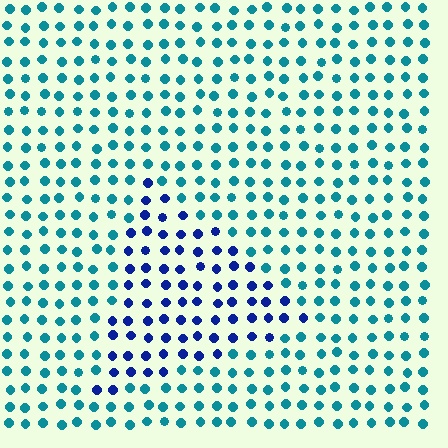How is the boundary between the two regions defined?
The boundary is defined purely by a slight shift in hue (about 46 degrees). Spacing, size, and orientation are identical on both sides.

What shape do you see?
I see a triangle.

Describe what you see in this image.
The image is filled with small teal elements in a uniform arrangement. A triangle-shaped region is visible where the elements are tinted to a slightly different hue, forming a subtle color boundary.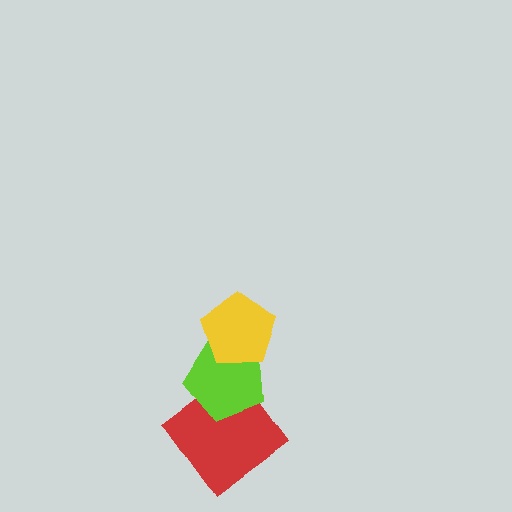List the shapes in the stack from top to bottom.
From top to bottom: the yellow pentagon, the lime pentagon, the red diamond.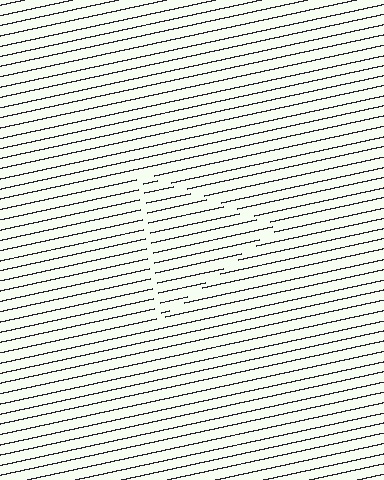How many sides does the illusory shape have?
3 sides — the line-ends trace a triangle.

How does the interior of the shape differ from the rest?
The interior of the shape contains the same grating, shifted by half a period — the contour is defined by the phase discontinuity where line-ends from the inner and outer gratings abut.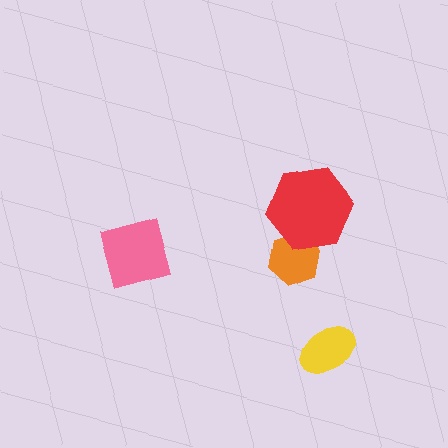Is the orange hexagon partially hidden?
Yes, it is partially covered by another shape.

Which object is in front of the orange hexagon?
The red hexagon is in front of the orange hexagon.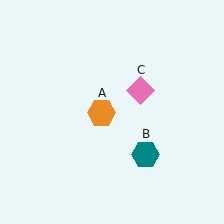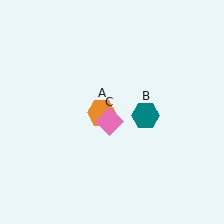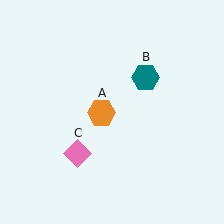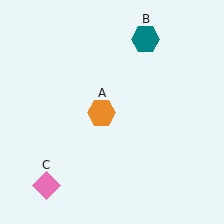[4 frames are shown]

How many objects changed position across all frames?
2 objects changed position: teal hexagon (object B), pink diamond (object C).